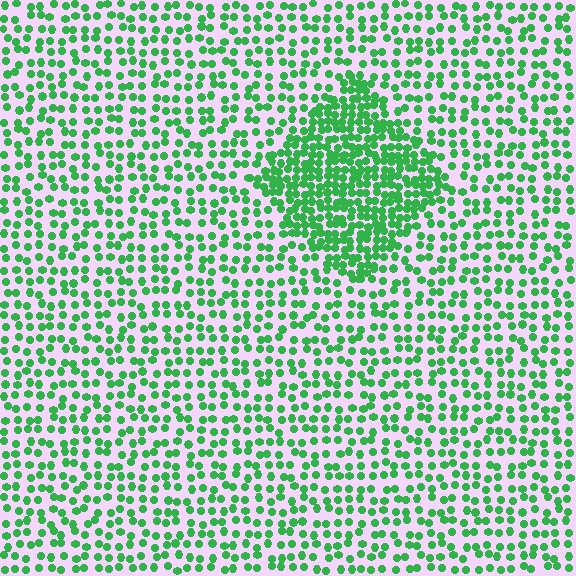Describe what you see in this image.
The image contains small green elements arranged at two different densities. A diamond-shaped region is visible where the elements are more densely packed than the surrounding area.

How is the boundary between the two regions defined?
The boundary is defined by a change in element density (approximately 2.1x ratio). All elements are the same color, size, and shape.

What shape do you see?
I see a diamond.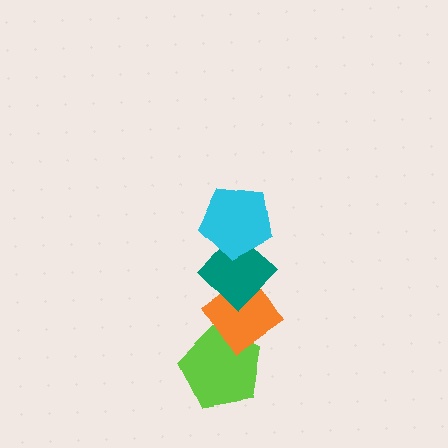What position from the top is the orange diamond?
The orange diamond is 3rd from the top.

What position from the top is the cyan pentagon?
The cyan pentagon is 1st from the top.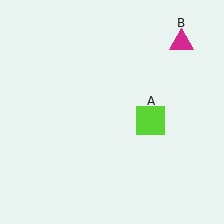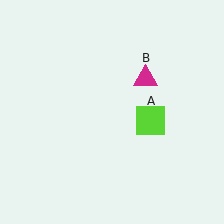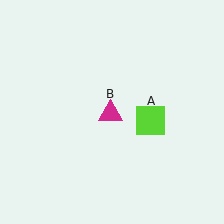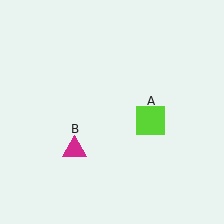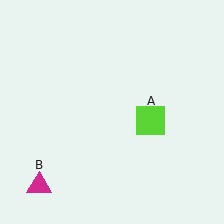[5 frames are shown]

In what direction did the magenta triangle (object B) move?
The magenta triangle (object B) moved down and to the left.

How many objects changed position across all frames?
1 object changed position: magenta triangle (object B).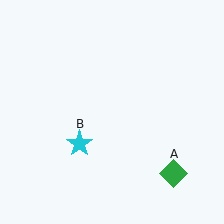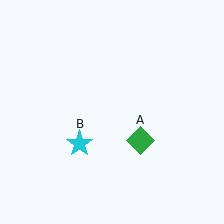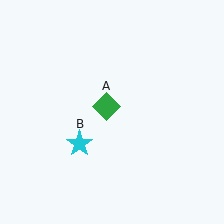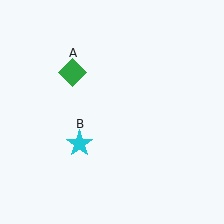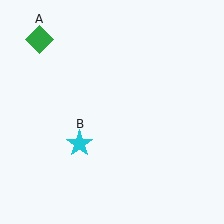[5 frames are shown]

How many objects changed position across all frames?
1 object changed position: green diamond (object A).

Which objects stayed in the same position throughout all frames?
Cyan star (object B) remained stationary.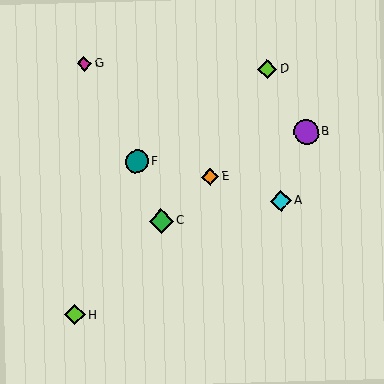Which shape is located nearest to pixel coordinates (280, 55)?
The lime diamond (labeled D) at (267, 69) is nearest to that location.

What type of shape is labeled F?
Shape F is a teal circle.